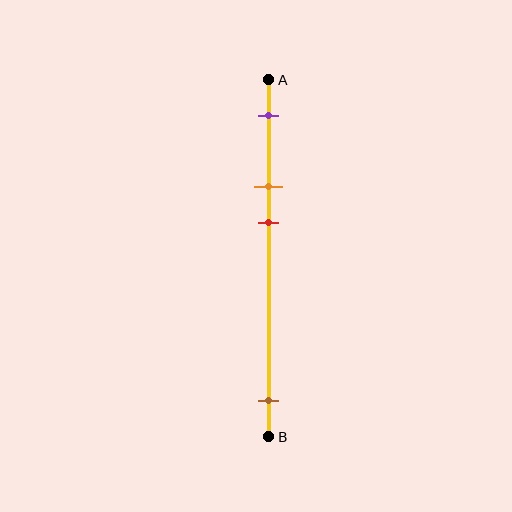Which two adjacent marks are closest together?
The orange and red marks are the closest adjacent pair.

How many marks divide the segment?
There are 4 marks dividing the segment.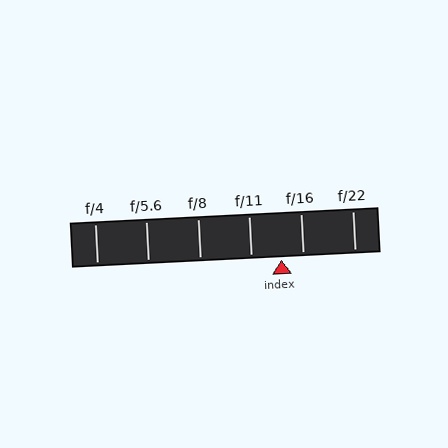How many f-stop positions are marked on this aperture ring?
There are 6 f-stop positions marked.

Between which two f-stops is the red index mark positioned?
The index mark is between f/11 and f/16.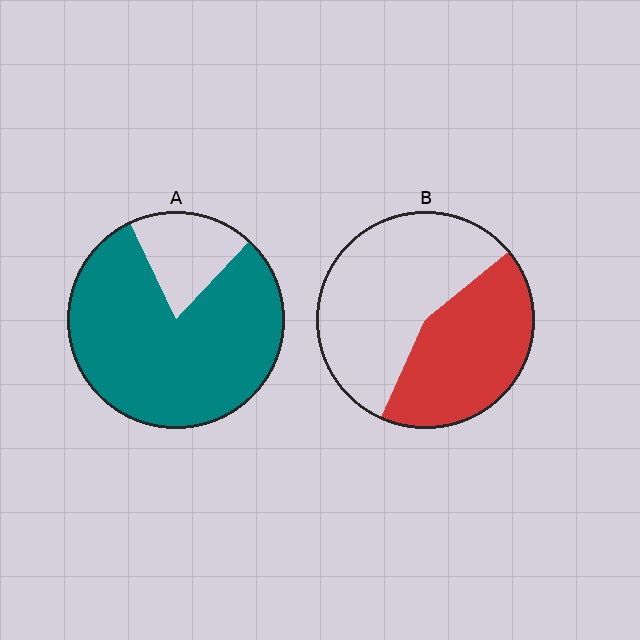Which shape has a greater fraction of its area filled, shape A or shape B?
Shape A.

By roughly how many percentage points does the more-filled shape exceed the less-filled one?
By roughly 40 percentage points (A over B).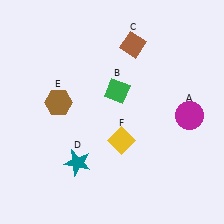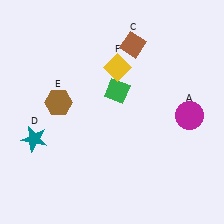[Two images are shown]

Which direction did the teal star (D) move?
The teal star (D) moved left.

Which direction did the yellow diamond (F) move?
The yellow diamond (F) moved up.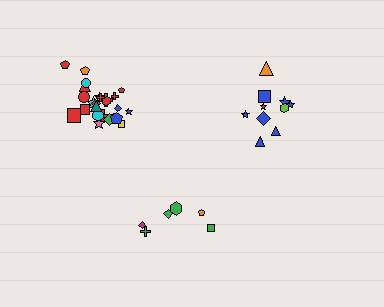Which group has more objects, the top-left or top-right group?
The top-left group.